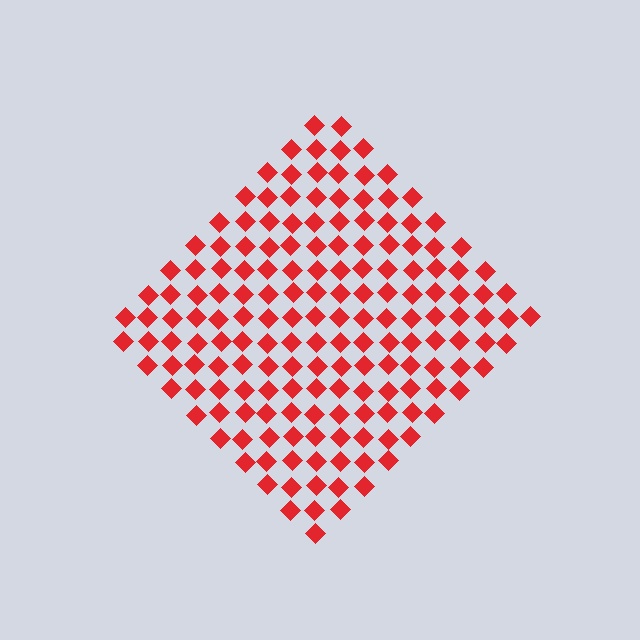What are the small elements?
The small elements are diamonds.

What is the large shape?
The large shape is a diamond.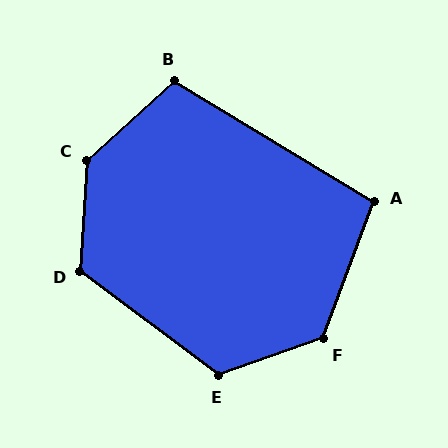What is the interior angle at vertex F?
Approximately 130 degrees (obtuse).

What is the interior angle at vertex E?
Approximately 124 degrees (obtuse).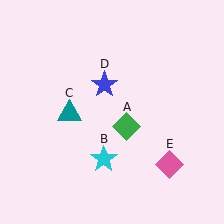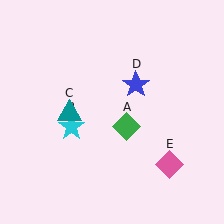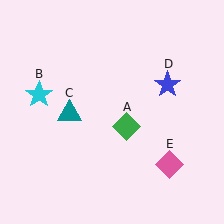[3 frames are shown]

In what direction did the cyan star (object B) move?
The cyan star (object B) moved up and to the left.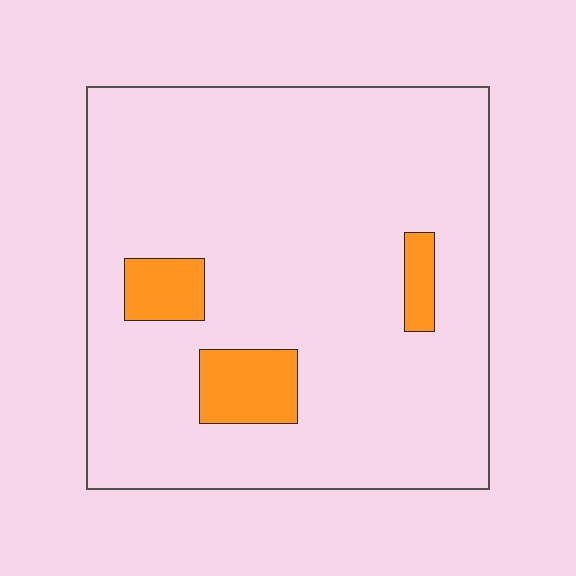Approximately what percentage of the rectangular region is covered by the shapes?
Approximately 10%.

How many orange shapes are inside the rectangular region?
3.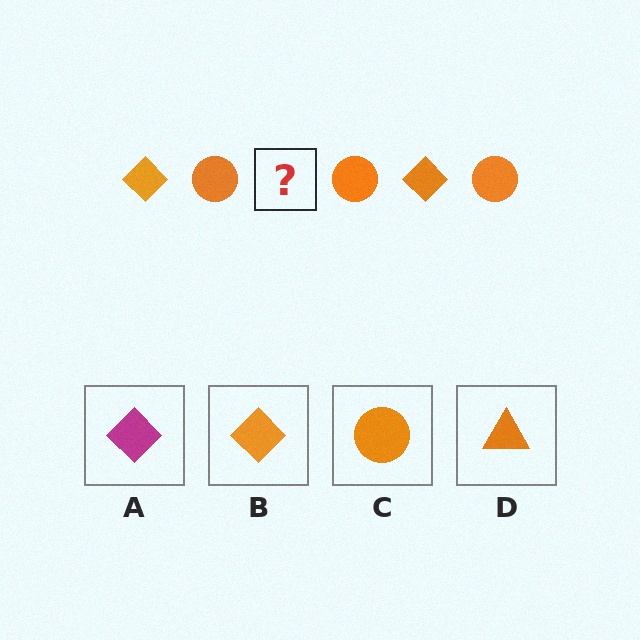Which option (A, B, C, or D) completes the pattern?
B.